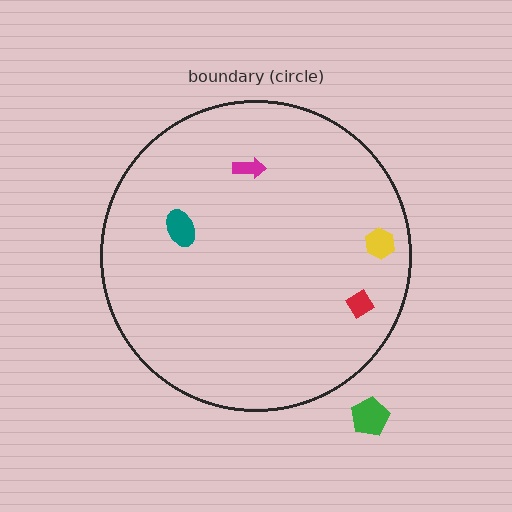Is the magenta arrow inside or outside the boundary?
Inside.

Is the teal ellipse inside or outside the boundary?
Inside.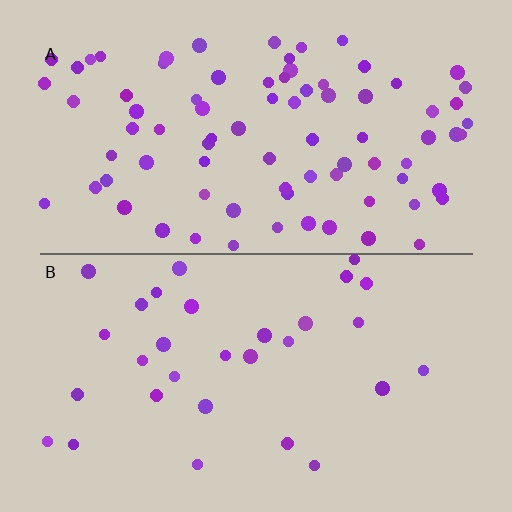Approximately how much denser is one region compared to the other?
Approximately 2.7× — region A over region B.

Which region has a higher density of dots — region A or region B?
A (the top).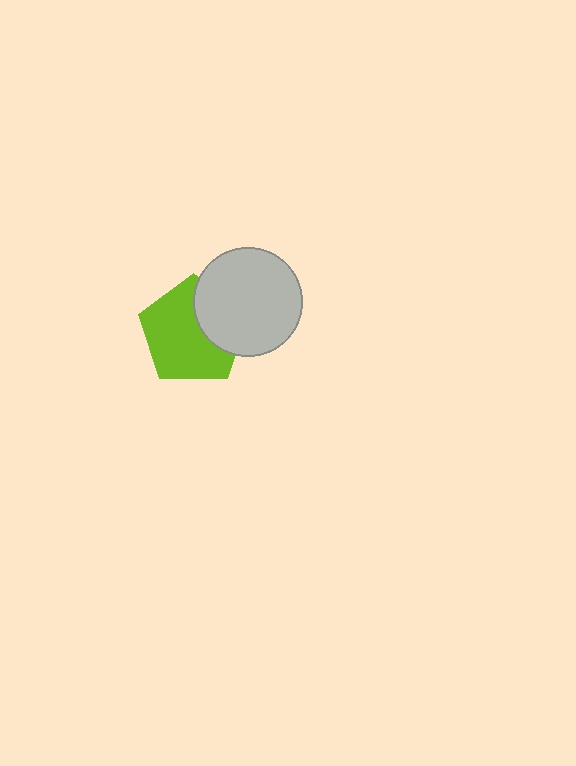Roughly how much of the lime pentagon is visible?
Most of it is visible (roughly 69%).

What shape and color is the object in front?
The object in front is a light gray circle.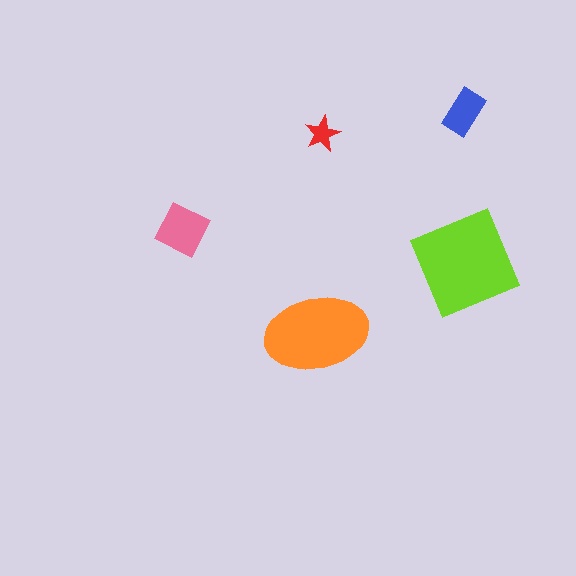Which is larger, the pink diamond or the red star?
The pink diamond.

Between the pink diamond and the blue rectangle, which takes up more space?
The pink diamond.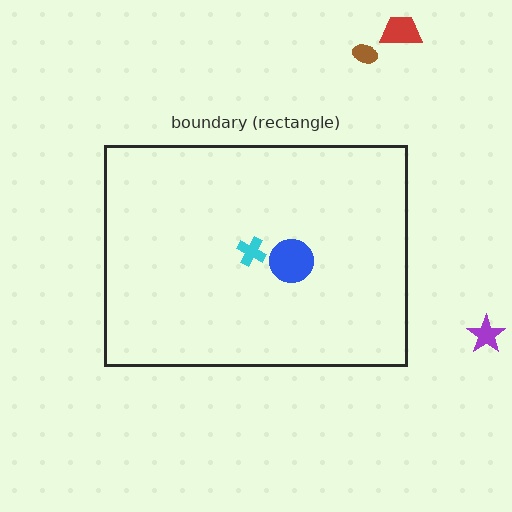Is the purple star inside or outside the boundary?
Outside.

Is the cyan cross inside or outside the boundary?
Inside.